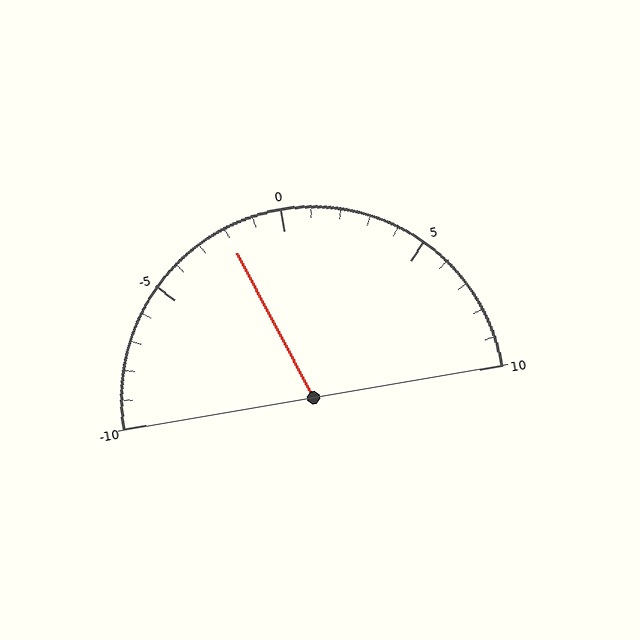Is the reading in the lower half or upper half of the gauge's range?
The reading is in the lower half of the range (-10 to 10).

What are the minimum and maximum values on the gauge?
The gauge ranges from -10 to 10.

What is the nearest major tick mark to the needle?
The nearest major tick mark is 0.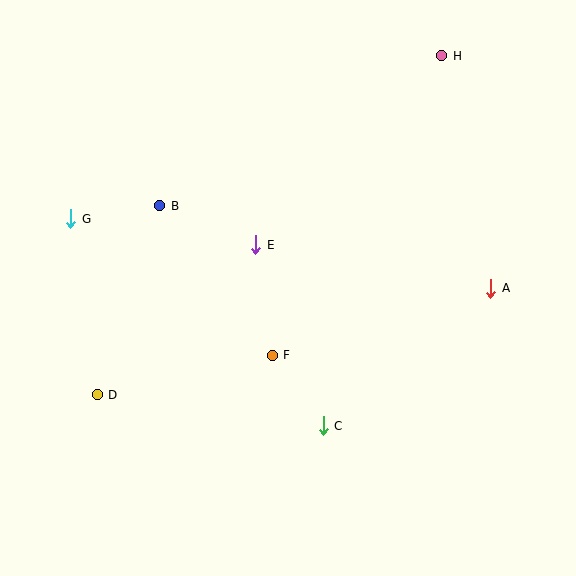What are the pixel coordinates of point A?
Point A is at (491, 289).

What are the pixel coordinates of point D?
Point D is at (97, 395).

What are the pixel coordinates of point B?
Point B is at (160, 206).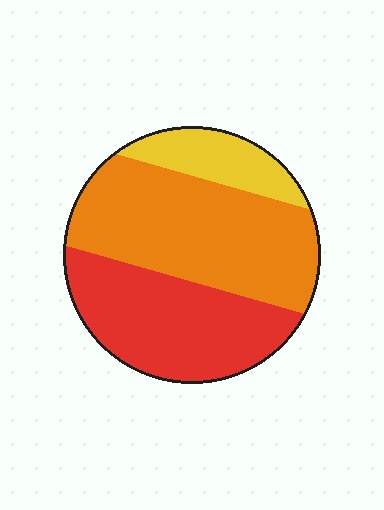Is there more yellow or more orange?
Orange.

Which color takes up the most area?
Orange, at roughly 50%.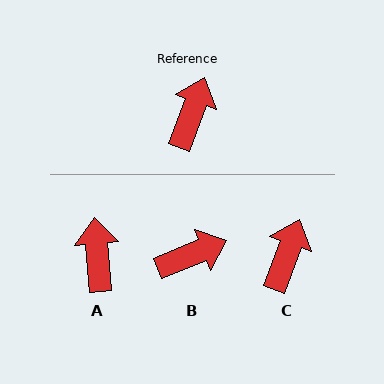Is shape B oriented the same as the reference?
No, it is off by about 48 degrees.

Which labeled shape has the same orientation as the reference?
C.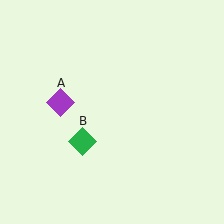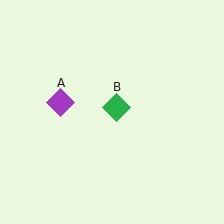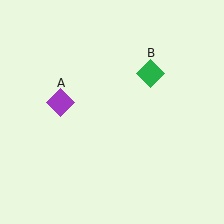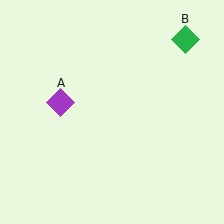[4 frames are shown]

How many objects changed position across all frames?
1 object changed position: green diamond (object B).